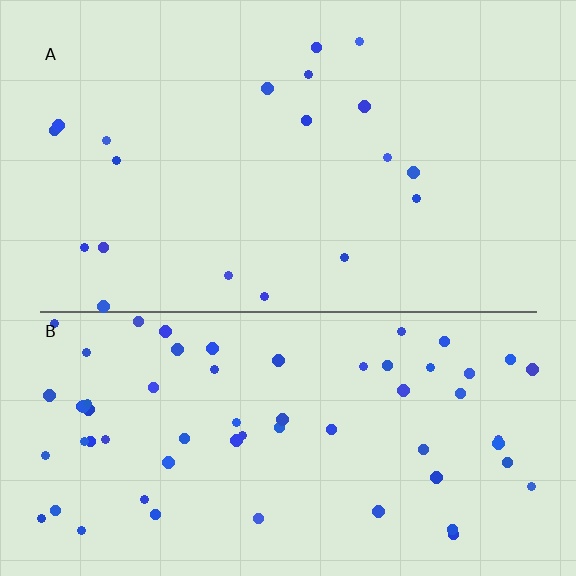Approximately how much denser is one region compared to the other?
Approximately 3.3× — region B over region A.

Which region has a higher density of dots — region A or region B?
B (the bottom).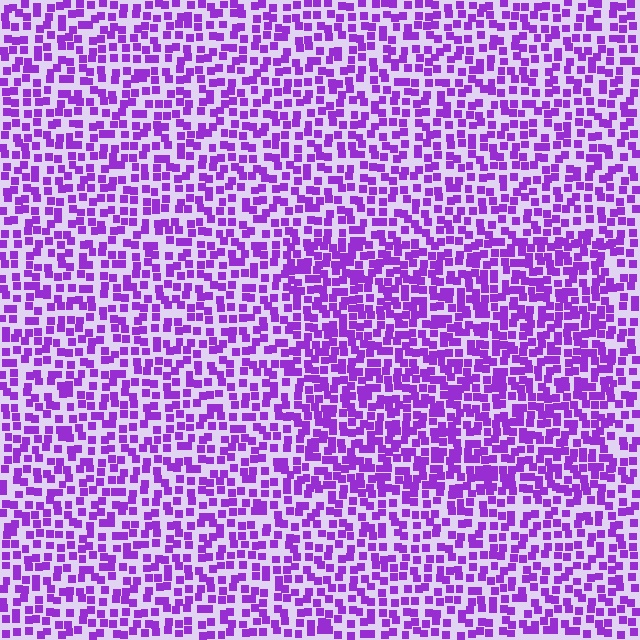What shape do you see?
I see a rectangle.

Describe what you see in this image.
The image contains small purple elements arranged at two different densities. A rectangle-shaped region is visible where the elements are more densely packed than the surrounding area.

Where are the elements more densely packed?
The elements are more densely packed inside the rectangle boundary.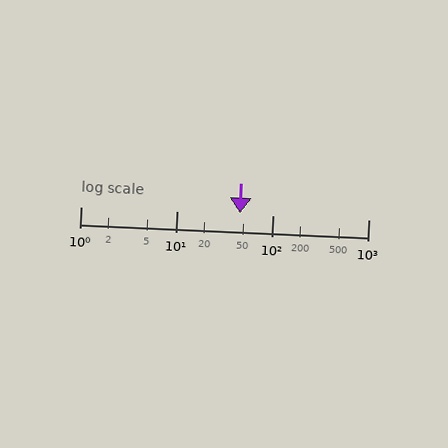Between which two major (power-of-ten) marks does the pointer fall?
The pointer is between 10 and 100.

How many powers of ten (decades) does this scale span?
The scale spans 3 decades, from 1 to 1000.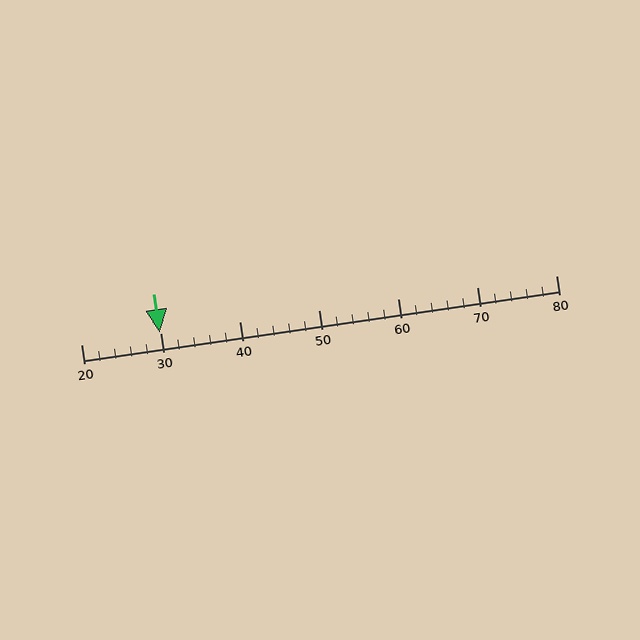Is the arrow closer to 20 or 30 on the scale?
The arrow is closer to 30.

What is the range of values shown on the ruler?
The ruler shows values from 20 to 80.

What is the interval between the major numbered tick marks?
The major tick marks are spaced 10 units apart.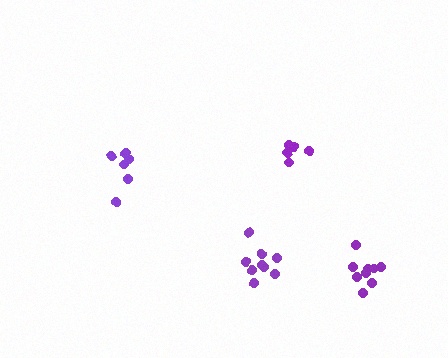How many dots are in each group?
Group 1: 5 dots, Group 2: 9 dots, Group 3: 9 dots, Group 4: 7 dots (30 total).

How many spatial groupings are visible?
There are 4 spatial groupings.